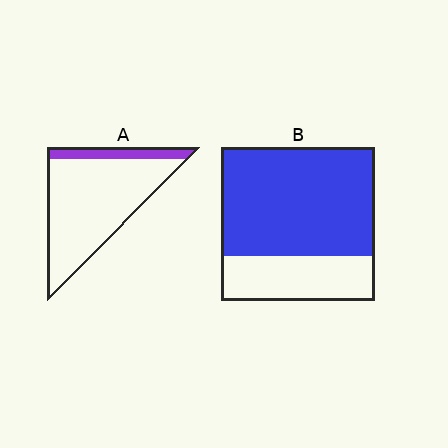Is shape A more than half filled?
No.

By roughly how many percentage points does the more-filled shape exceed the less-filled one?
By roughly 55 percentage points (B over A).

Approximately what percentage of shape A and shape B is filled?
A is approximately 15% and B is approximately 70%.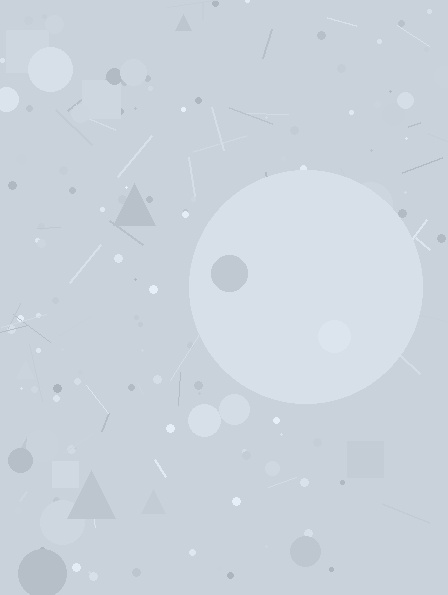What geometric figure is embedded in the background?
A circle is embedded in the background.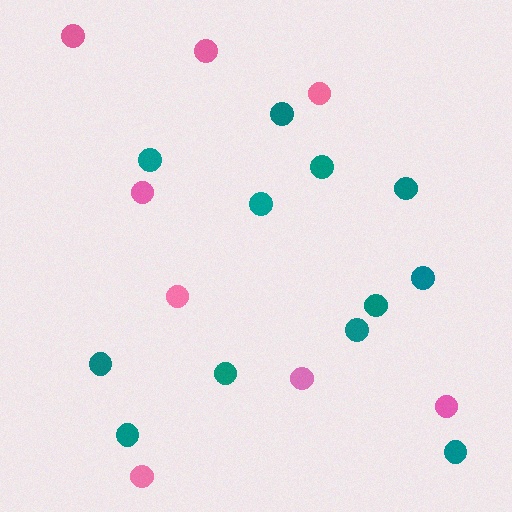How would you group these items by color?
There are 2 groups: one group of teal circles (12) and one group of pink circles (8).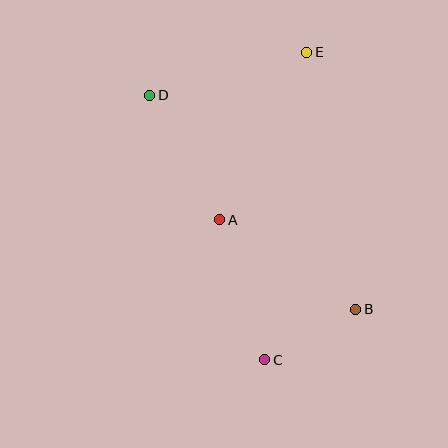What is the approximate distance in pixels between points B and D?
The distance between B and D is approximately 297 pixels.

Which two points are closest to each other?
Points B and C are closest to each other.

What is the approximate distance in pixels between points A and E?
The distance between A and E is approximately 189 pixels.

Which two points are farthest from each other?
Points C and E are farthest from each other.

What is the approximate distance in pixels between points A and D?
The distance between A and D is approximately 143 pixels.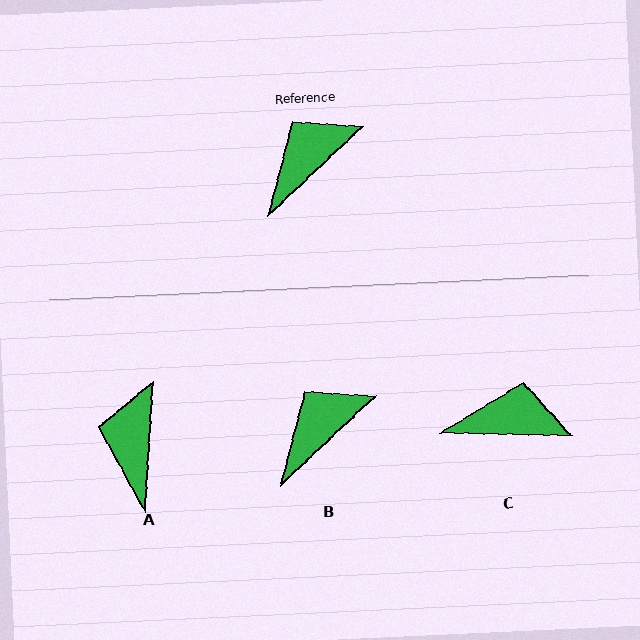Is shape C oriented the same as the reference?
No, it is off by about 45 degrees.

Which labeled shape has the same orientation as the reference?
B.